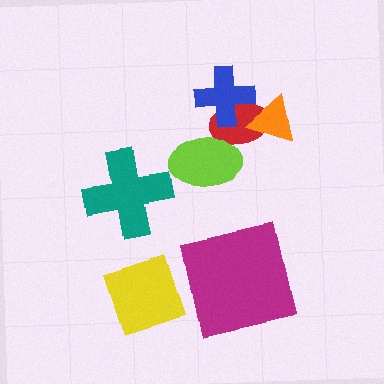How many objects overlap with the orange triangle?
1 object overlaps with the orange triangle.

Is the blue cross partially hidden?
No, no other shape covers it.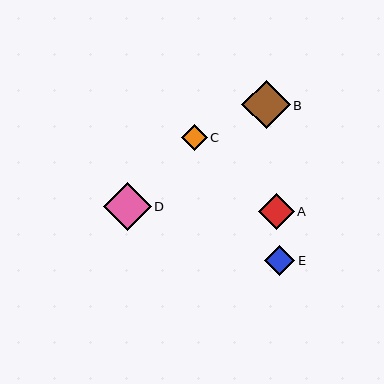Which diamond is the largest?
Diamond B is the largest with a size of approximately 49 pixels.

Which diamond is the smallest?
Diamond C is the smallest with a size of approximately 25 pixels.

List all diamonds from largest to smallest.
From largest to smallest: B, D, A, E, C.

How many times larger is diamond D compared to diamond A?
Diamond D is approximately 1.3 times the size of diamond A.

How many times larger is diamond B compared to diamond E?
Diamond B is approximately 1.6 times the size of diamond E.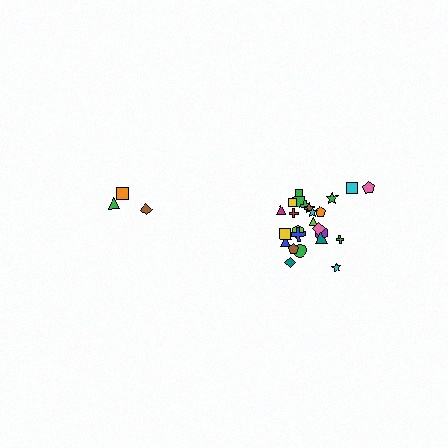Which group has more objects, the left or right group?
The right group.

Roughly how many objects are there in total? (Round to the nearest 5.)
Roughly 30 objects in total.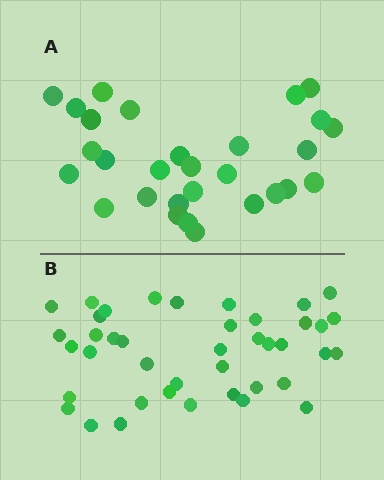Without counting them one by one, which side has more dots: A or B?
Region B (the bottom region) has more dots.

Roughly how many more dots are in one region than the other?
Region B has roughly 12 or so more dots than region A.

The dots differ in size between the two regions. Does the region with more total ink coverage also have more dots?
No. Region A has more total ink coverage because its dots are larger, but region B actually contains more individual dots. Total area can be misleading — the number of items is what matters here.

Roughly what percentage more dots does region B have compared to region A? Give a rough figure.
About 40% more.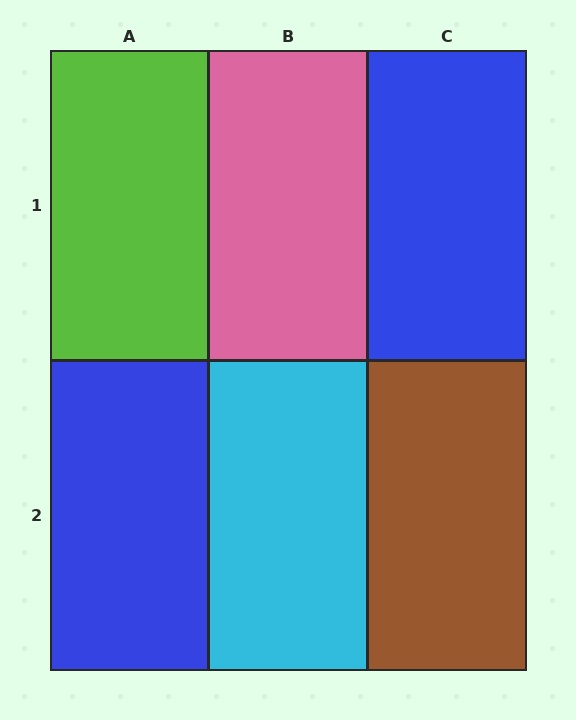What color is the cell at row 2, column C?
Brown.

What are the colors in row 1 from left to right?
Lime, pink, blue.